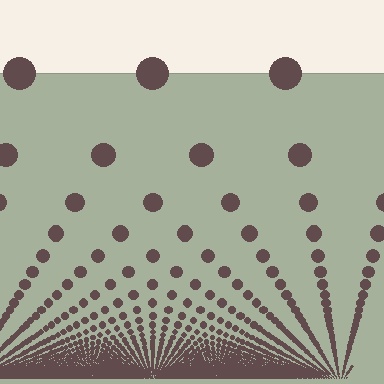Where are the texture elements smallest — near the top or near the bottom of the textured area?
Near the bottom.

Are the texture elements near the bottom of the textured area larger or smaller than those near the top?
Smaller. The gradient is inverted — elements near the bottom are smaller and denser.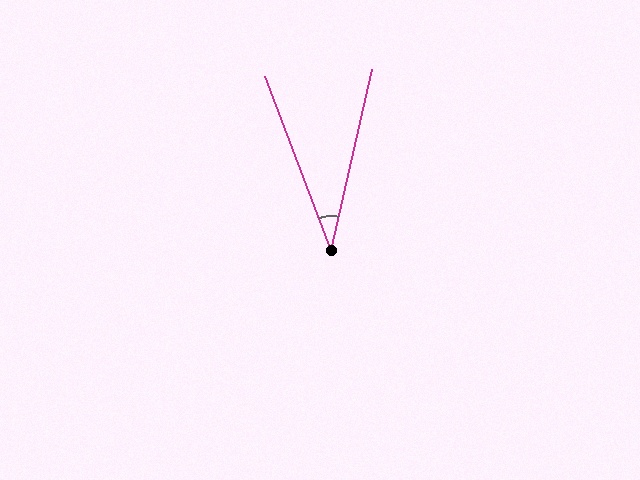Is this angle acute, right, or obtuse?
It is acute.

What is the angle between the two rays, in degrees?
Approximately 34 degrees.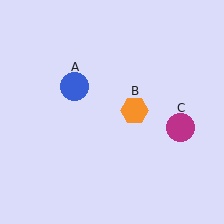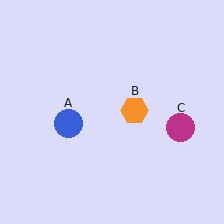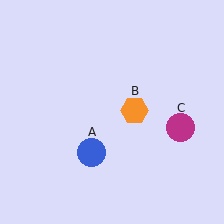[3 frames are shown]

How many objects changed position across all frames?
1 object changed position: blue circle (object A).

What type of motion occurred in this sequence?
The blue circle (object A) rotated counterclockwise around the center of the scene.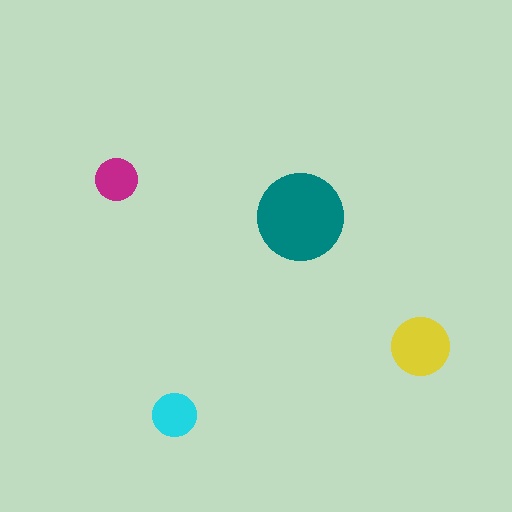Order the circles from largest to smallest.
the teal one, the yellow one, the cyan one, the magenta one.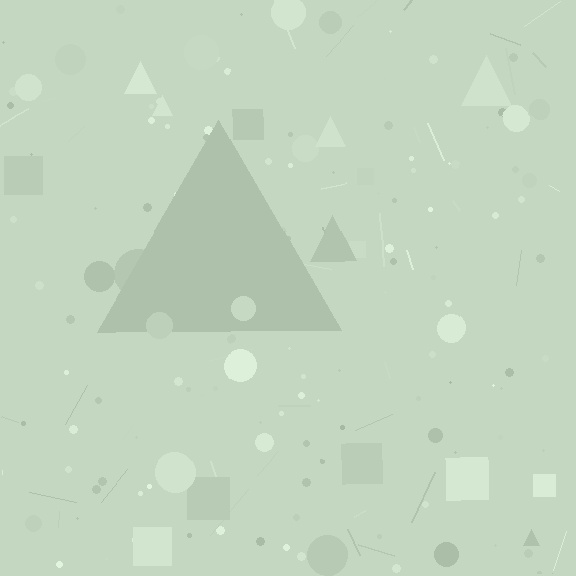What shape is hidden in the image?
A triangle is hidden in the image.